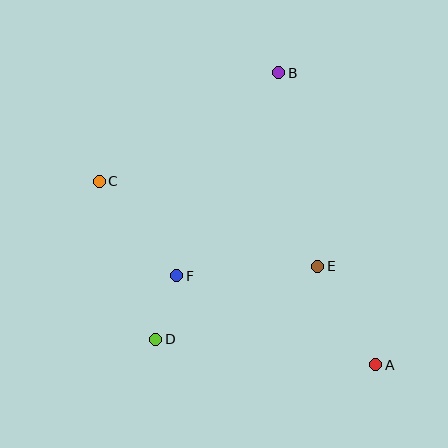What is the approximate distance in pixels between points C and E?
The distance between C and E is approximately 235 pixels.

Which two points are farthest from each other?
Points A and C are farthest from each other.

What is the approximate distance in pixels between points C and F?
The distance between C and F is approximately 122 pixels.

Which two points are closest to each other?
Points D and F are closest to each other.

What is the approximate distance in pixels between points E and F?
The distance between E and F is approximately 141 pixels.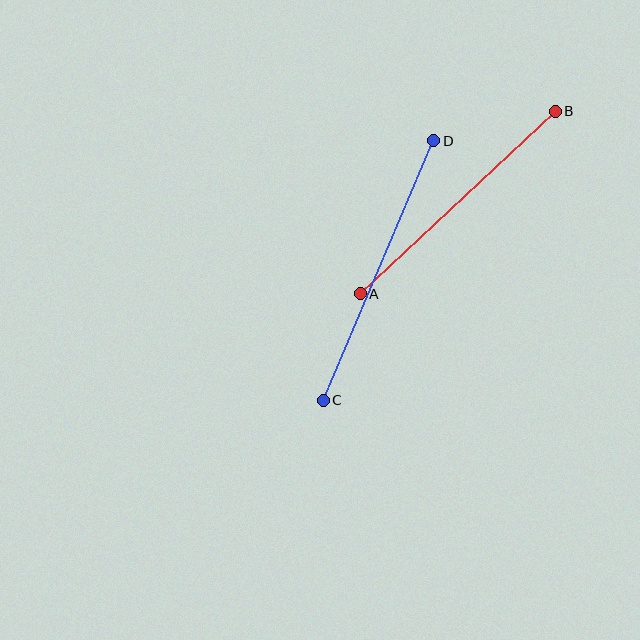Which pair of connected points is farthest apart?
Points C and D are farthest apart.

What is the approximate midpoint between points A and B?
The midpoint is at approximately (458, 203) pixels.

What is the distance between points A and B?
The distance is approximately 267 pixels.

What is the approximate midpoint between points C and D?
The midpoint is at approximately (379, 271) pixels.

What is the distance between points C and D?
The distance is approximately 282 pixels.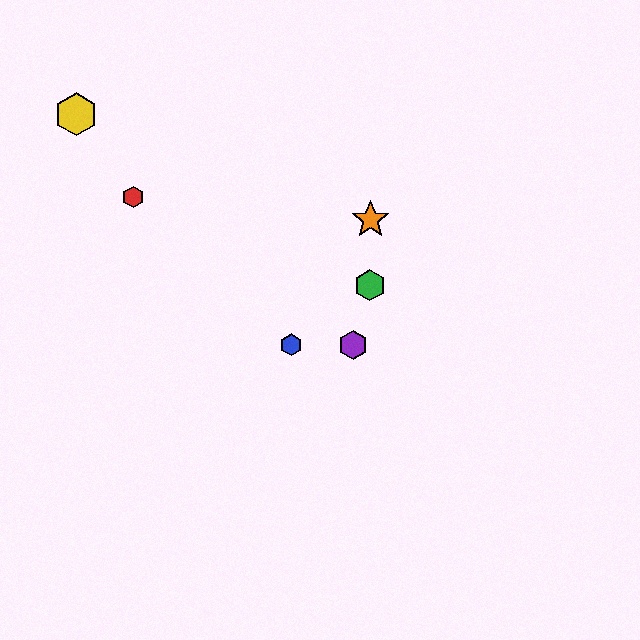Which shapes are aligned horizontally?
The blue hexagon, the purple hexagon are aligned horizontally.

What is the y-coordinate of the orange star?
The orange star is at y≈220.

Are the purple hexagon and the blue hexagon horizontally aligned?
Yes, both are at y≈345.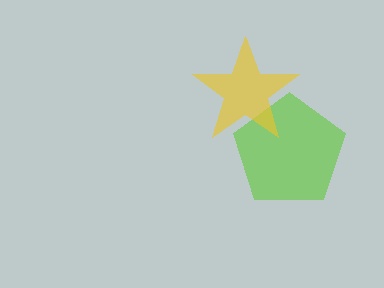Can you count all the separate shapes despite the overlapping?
Yes, there are 2 separate shapes.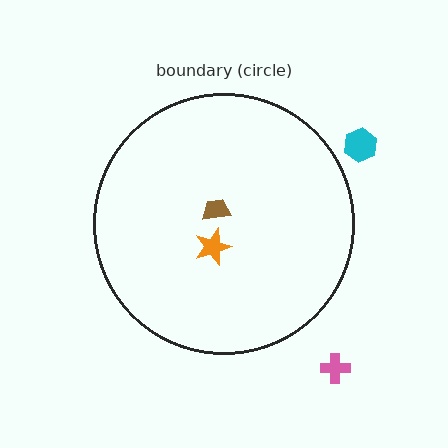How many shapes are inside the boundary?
2 inside, 2 outside.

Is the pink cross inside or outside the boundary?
Outside.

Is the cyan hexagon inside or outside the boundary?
Outside.